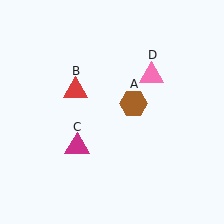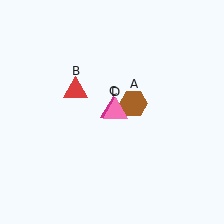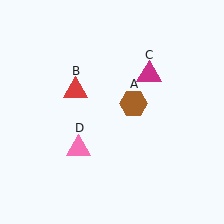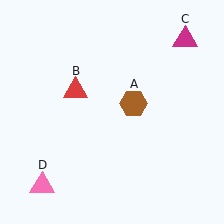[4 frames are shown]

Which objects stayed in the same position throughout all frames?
Brown hexagon (object A) and red triangle (object B) remained stationary.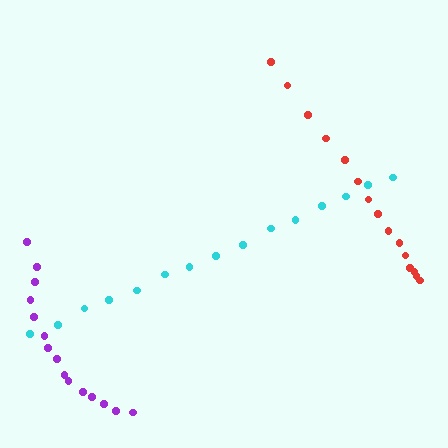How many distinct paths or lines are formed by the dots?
There are 3 distinct paths.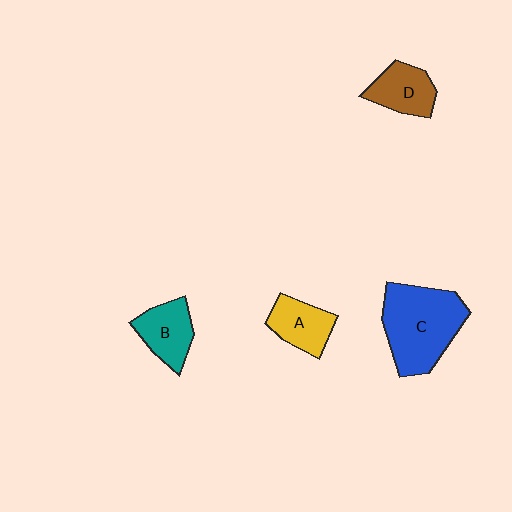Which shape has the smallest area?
Shape A (yellow).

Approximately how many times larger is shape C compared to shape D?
Approximately 2.1 times.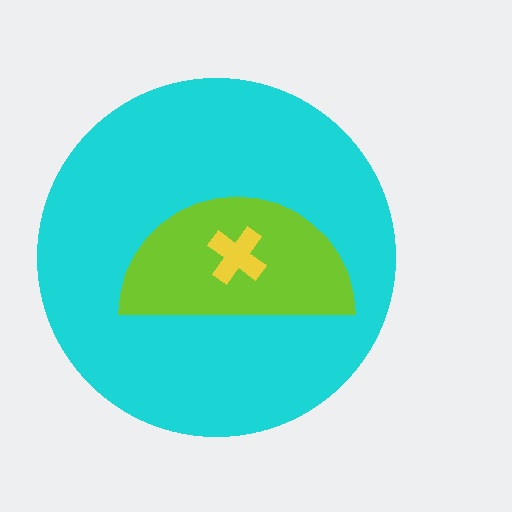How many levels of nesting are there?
3.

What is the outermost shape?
The cyan circle.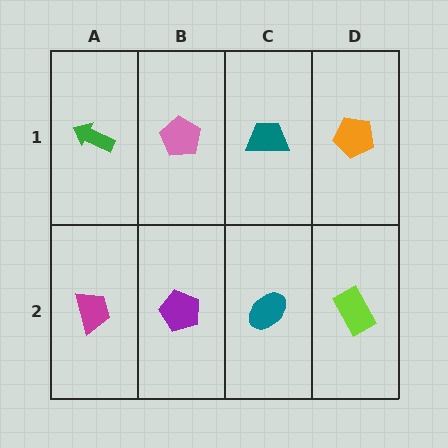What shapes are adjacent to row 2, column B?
A pink pentagon (row 1, column B), a magenta trapezoid (row 2, column A), a teal ellipse (row 2, column C).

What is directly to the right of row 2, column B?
A teal ellipse.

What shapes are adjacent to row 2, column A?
A green arrow (row 1, column A), a purple pentagon (row 2, column B).